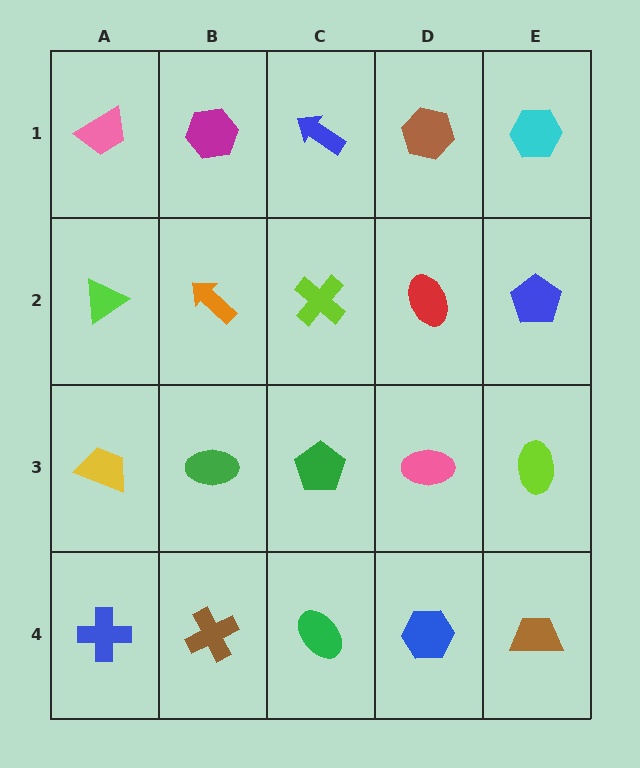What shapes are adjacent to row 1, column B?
An orange arrow (row 2, column B), a pink trapezoid (row 1, column A), a blue arrow (row 1, column C).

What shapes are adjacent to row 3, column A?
A lime triangle (row 2, column A), a blue cross (row 4, column A), a green ellipse (row 3, column B).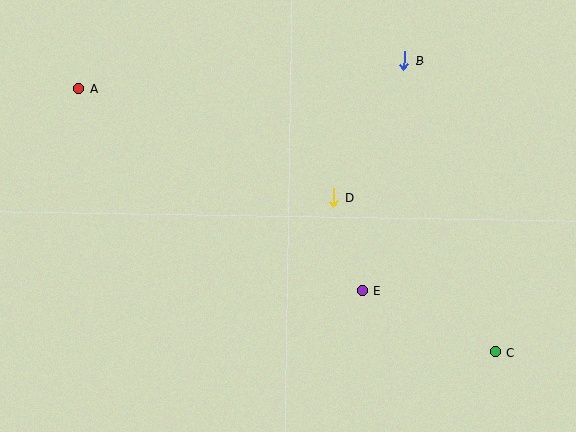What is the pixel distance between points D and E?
The distance between D and E is 97 pixels.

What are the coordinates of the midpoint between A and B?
The midpoint between A and B is at (241, 74).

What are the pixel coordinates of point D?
Point D is at (334, 197).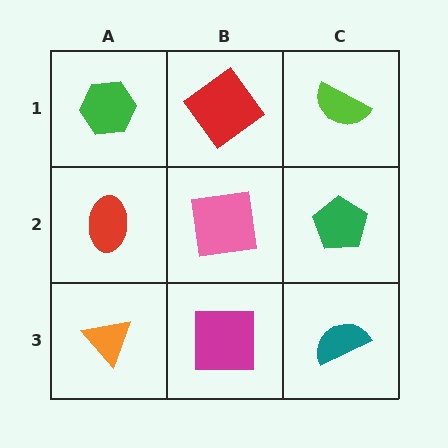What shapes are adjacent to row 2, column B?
A red diamond (row 1, column B), a magenta square (row 3, column B), a red ellipse (row 2, column A), a green pentagon (row 2, column C).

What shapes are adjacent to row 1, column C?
A green pentagon (row 2, column C), a red diamond (row 1, column B).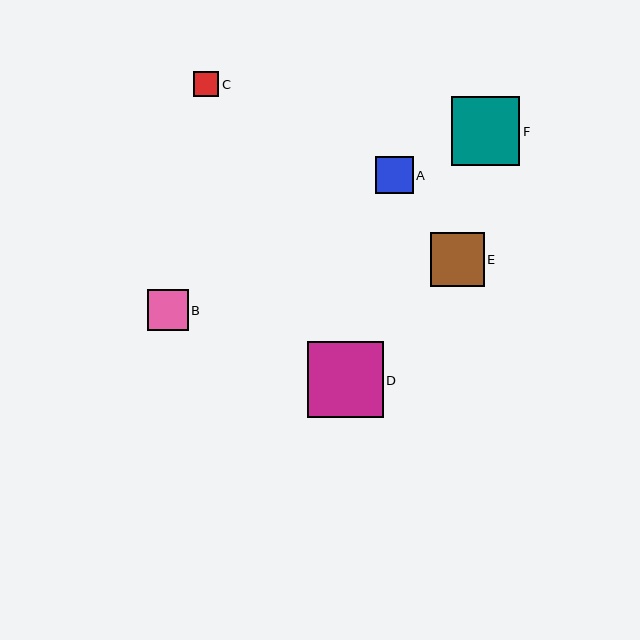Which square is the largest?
Square D is the largest with a size of approximately 76 pixels.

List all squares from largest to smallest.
From largest to smallest: D, F, E, B, A, C.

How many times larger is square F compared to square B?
Square F is approximately 1.7 times the size of square B.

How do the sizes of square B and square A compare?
Square B and square A are approximately the same size.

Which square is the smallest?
Square C is the smallest with a size of approximately 26 pixels.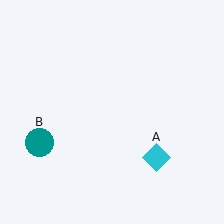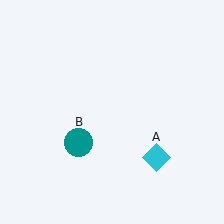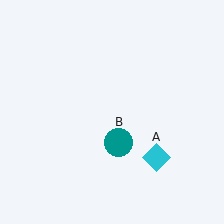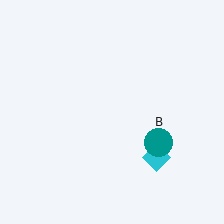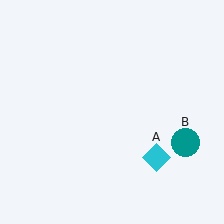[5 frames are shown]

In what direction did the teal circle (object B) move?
The teal circle (object B) moved right.